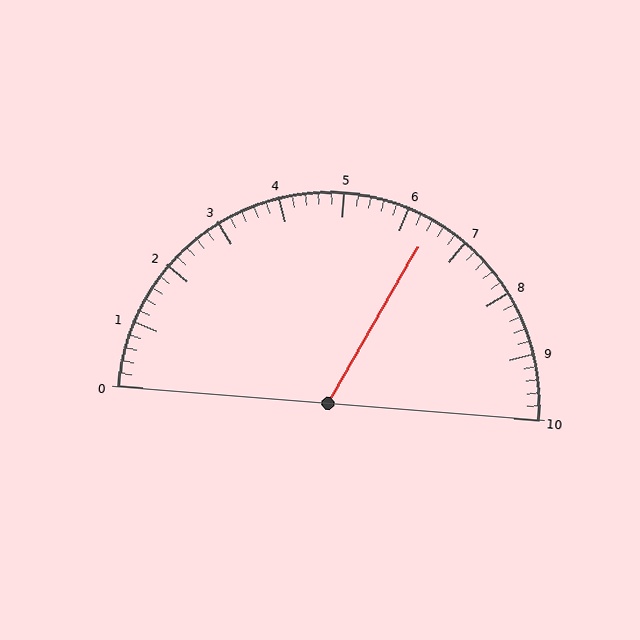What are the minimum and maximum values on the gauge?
The gauge ranges from 0 to 10.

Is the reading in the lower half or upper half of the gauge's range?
The reading is in the upper half of the range (0 to 10).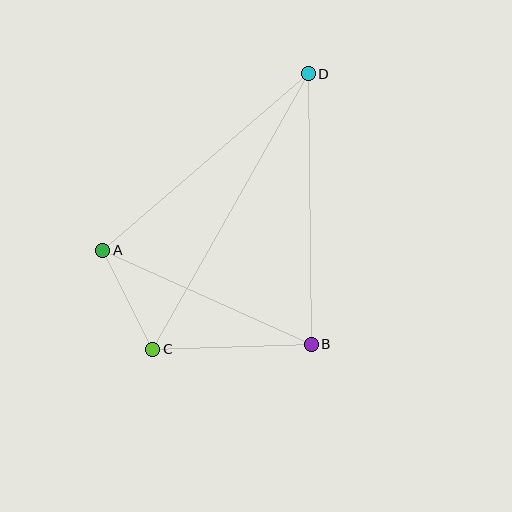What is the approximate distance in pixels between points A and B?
The distance between A and B is approximately 229 pixels.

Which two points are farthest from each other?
Points C and D are farthest from each other.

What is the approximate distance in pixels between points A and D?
The distance between A and D is approximately 271 pixels.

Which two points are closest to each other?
Points A and C are closest to each other.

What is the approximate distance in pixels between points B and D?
The distance between B and D is approximately 270 pixels.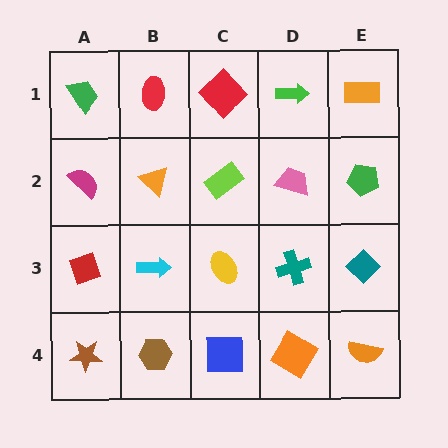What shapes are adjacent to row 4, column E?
A teal diamond (row 3, column E), an orange diamond (row 4, column D).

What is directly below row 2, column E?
A teal diamond.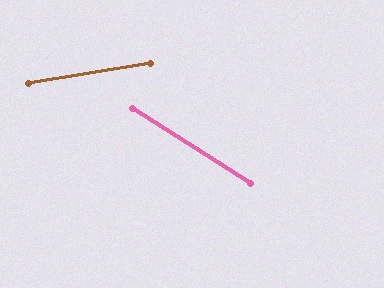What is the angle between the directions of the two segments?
Approximately 42 degrees.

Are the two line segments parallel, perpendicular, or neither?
Neither parallel nor perpendicular — they differ by about 42°.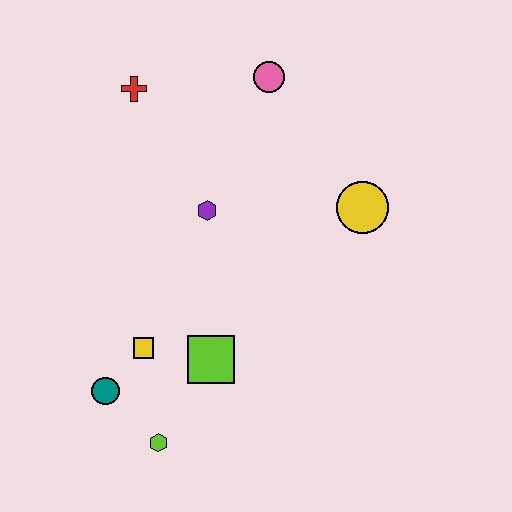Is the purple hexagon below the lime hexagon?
No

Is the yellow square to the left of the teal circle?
No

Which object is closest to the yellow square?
The teal circle is closest to the yellow square.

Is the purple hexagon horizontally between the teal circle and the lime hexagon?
No